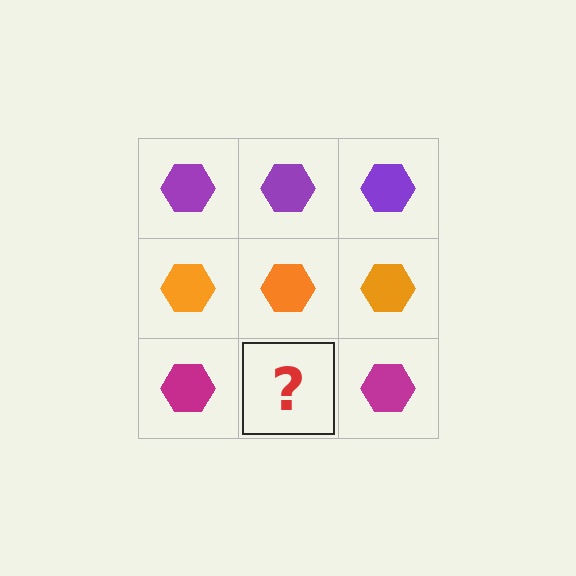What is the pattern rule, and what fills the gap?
The rule is that each row has a consistent color. The gap should be filled with a magenta hexagon.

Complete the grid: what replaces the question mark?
The question mark should be replaced with a magenta hexagon.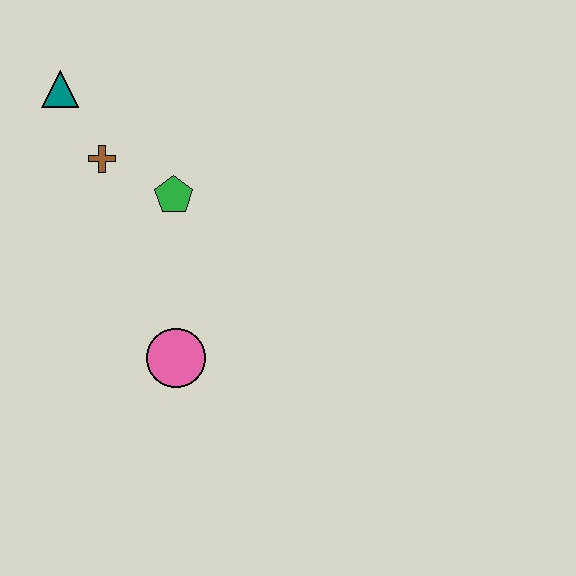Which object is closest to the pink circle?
The green pentagon is closest to the pink circle.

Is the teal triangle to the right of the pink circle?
No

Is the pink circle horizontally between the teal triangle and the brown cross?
No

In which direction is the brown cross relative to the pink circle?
The brown cross is above the pink circle.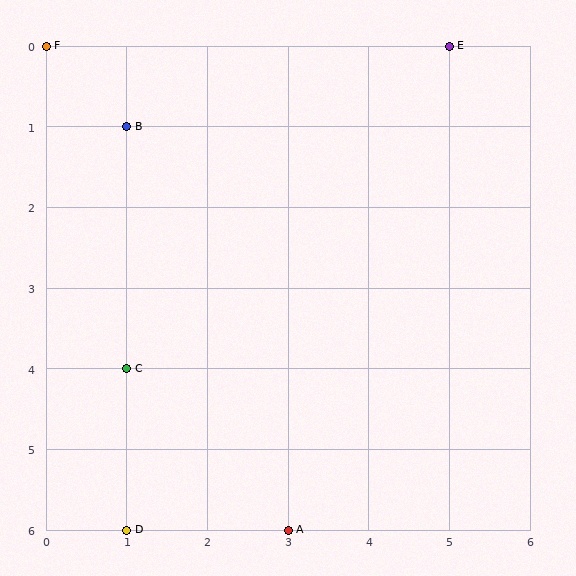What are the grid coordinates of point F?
Point F is at grid coordinates (0, 0).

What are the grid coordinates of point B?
Point B is at grid coordinates (1, 1).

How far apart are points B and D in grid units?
Points B and D are 5 rows apart.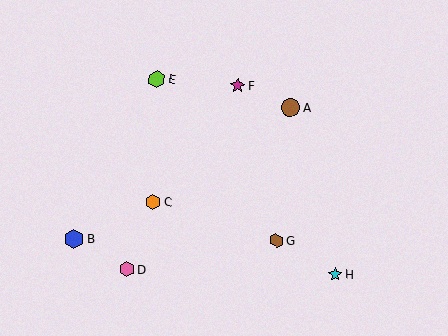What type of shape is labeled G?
Shape G is a brown hexagon.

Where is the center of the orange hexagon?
The center of the orange hexagon is at (153, 202).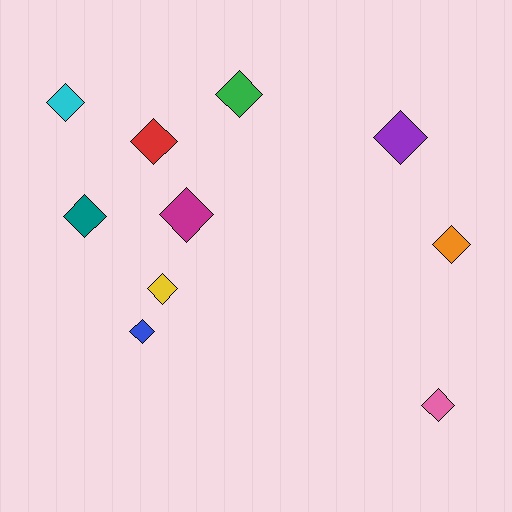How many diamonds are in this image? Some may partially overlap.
There are 10 diamonds.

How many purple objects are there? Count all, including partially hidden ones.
There is 1 purple object.